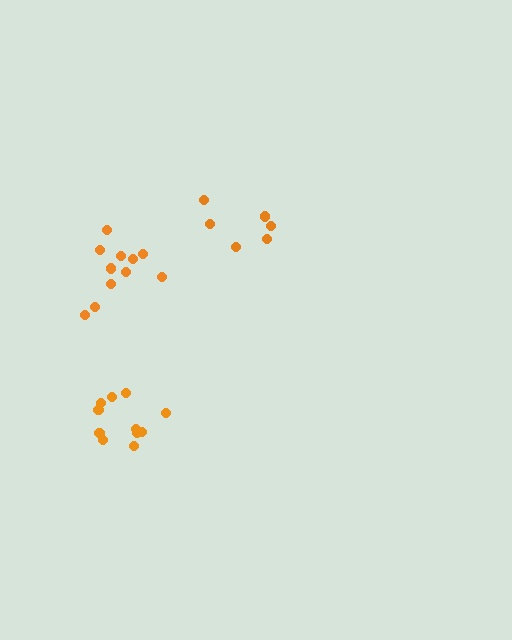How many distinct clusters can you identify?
There are 3 distinct clusters.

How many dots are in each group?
Group 1: 6 dots, Group 2: 11 dots, Group 3: 11 dots (28 total).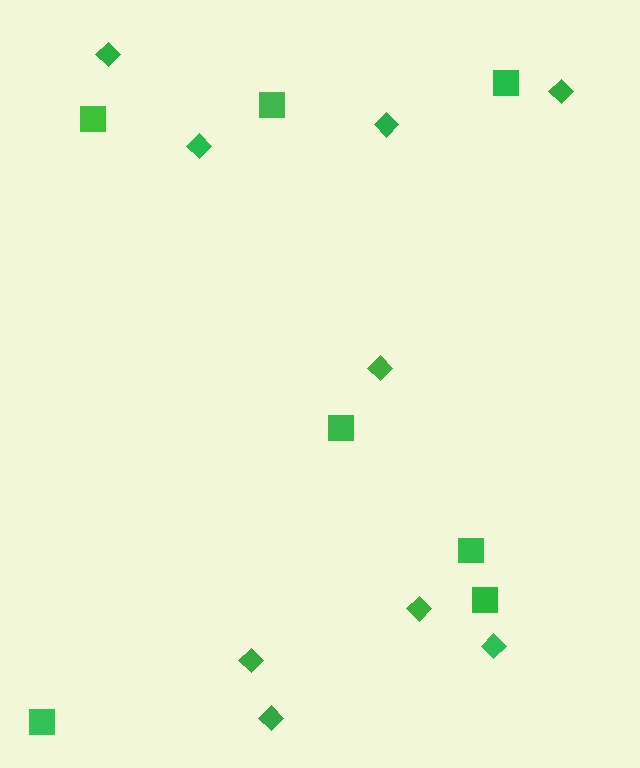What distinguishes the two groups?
There are 2 groups: one group of diamonds (9) and one group of squares (7).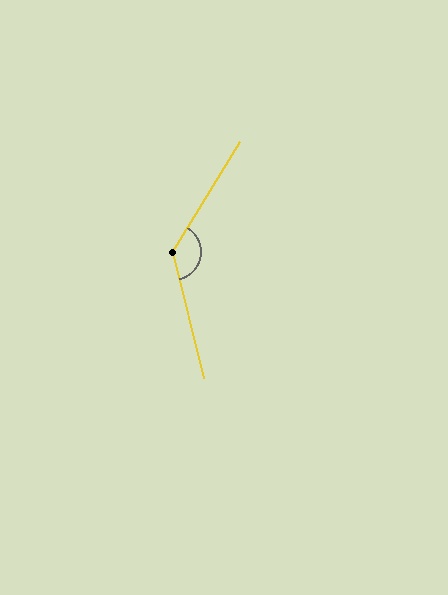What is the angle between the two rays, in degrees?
Approximately 135 degrees.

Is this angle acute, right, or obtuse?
It is obtuse.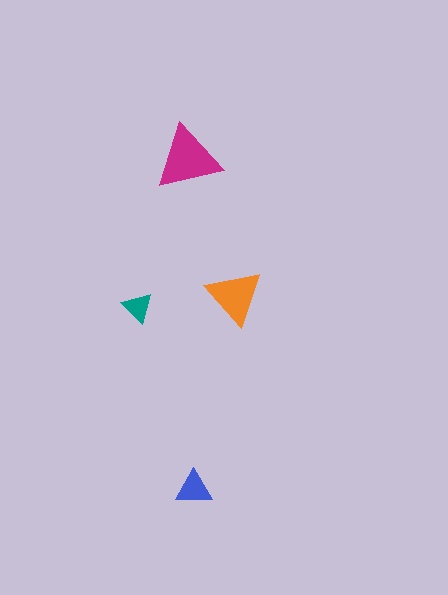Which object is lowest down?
The blue triangle is bottommost.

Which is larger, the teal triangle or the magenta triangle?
The magenta one.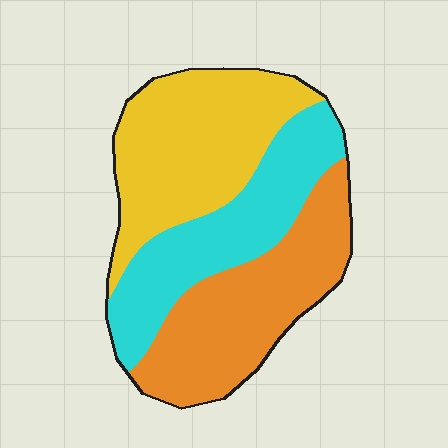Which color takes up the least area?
Cyan, at roughly 30%.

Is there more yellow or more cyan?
Yellow.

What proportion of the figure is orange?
Orange covers around 35% of the figure.